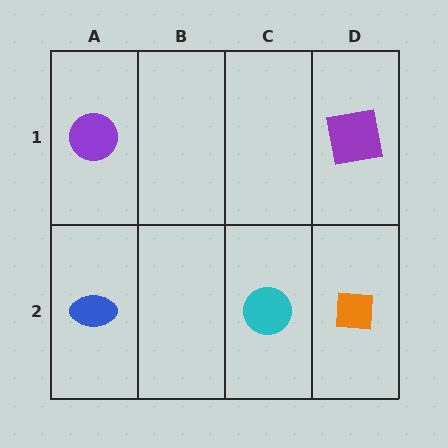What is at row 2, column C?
A cyan circle.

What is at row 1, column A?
A purple circle.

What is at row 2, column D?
An orange square.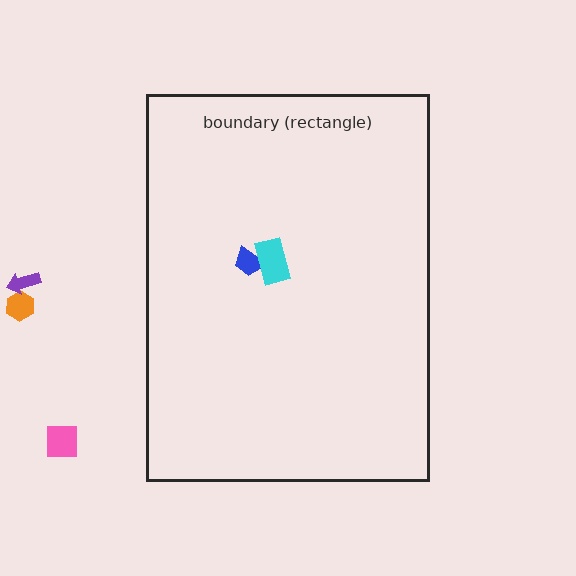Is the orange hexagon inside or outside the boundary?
Outside.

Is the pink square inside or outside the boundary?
Outside.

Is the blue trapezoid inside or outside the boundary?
Inside.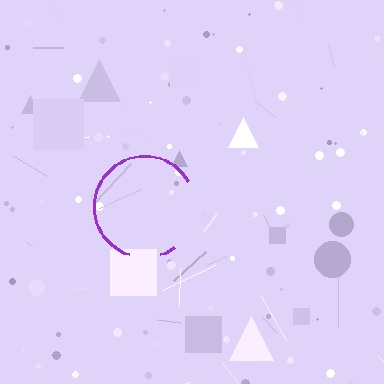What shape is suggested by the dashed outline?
The dashed outline suggests a circle.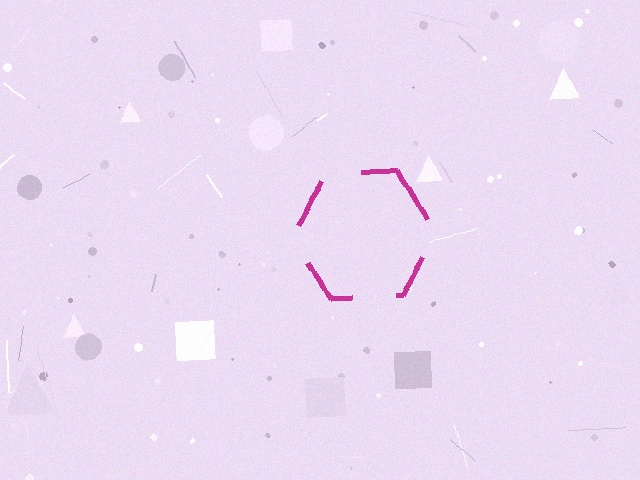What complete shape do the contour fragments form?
The contour fragments form a hexagon.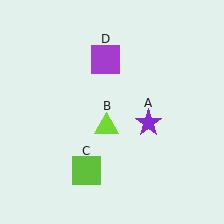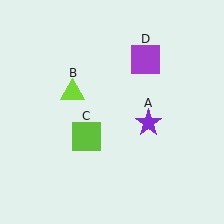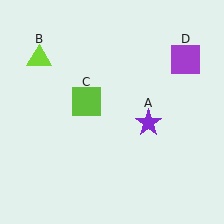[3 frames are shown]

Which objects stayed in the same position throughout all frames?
Purple star (object A) remained stationary.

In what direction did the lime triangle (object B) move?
The lime triangle (object B) moved up and to the left.